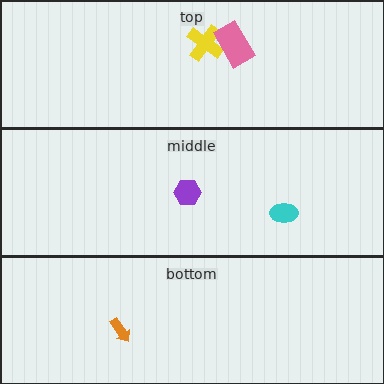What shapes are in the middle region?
The purple hexagon, the cyan ellipse.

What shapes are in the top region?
The yellow cross, the pink rectangle.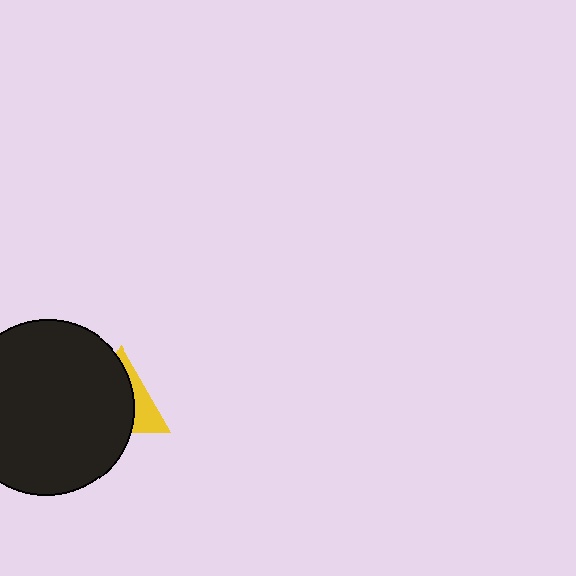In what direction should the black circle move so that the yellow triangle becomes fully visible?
The black circle should move left. That is the shortest direction to clear the overlap and leave the yellow triangle fully visible.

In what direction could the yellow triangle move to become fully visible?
The yellow triangle could move right. That would shift it out from behind the black circle entirely.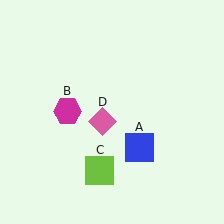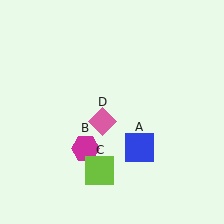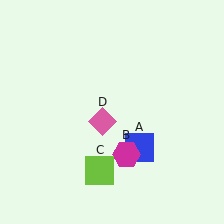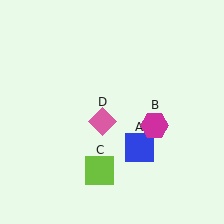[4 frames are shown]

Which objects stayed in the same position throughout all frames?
Blue square (object A) and lime square (object C) and pink diamond (object D) remained stationary.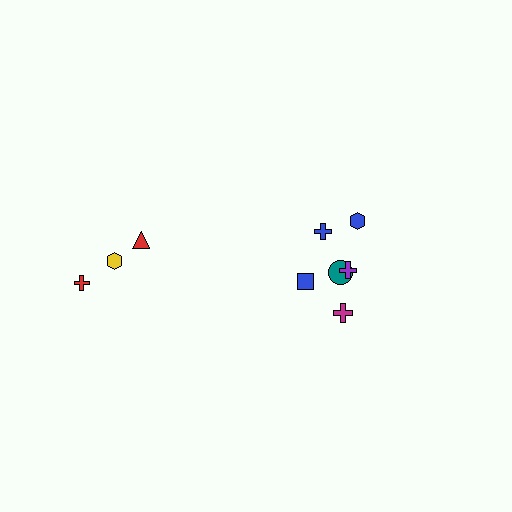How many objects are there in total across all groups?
There are 9 objects.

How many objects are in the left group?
There are 3 objects.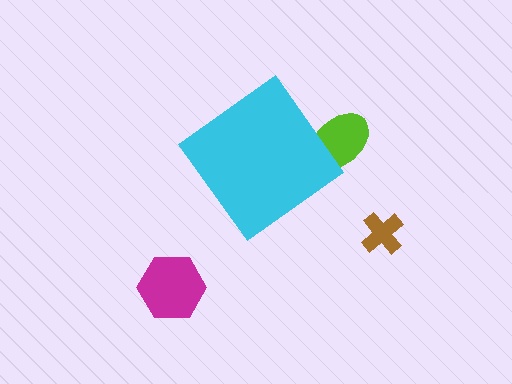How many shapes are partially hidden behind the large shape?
1 shape is partially hidden.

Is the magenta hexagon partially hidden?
No, the magenta hexagon is fully visible.